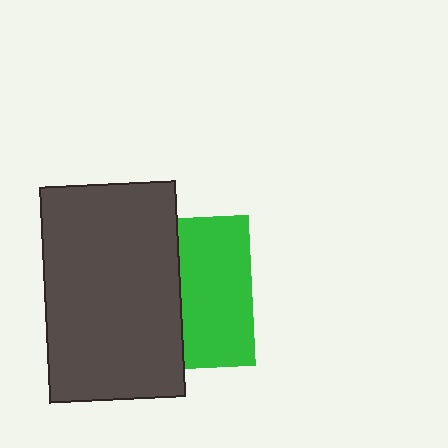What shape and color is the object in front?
The object in front is a dark gray rectangle.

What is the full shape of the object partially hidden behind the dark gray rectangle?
The partially hidden object is a green square.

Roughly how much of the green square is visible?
About half of it is visible (roughly 47%).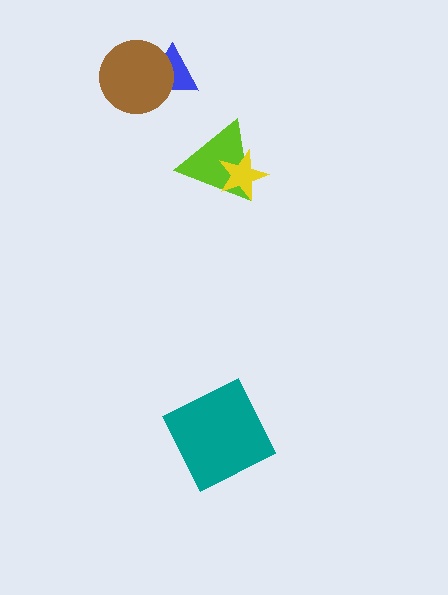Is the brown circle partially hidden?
No, no other shape covers it.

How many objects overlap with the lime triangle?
1 object overlaps with the lime triangle.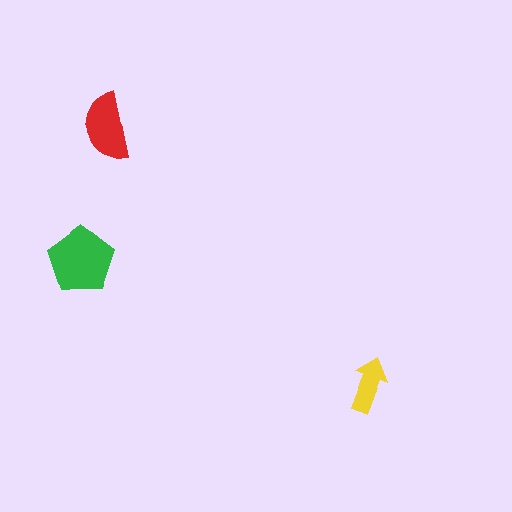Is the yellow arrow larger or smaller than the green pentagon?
Smaller.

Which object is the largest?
The green pentagon.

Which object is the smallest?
The yellow arrow.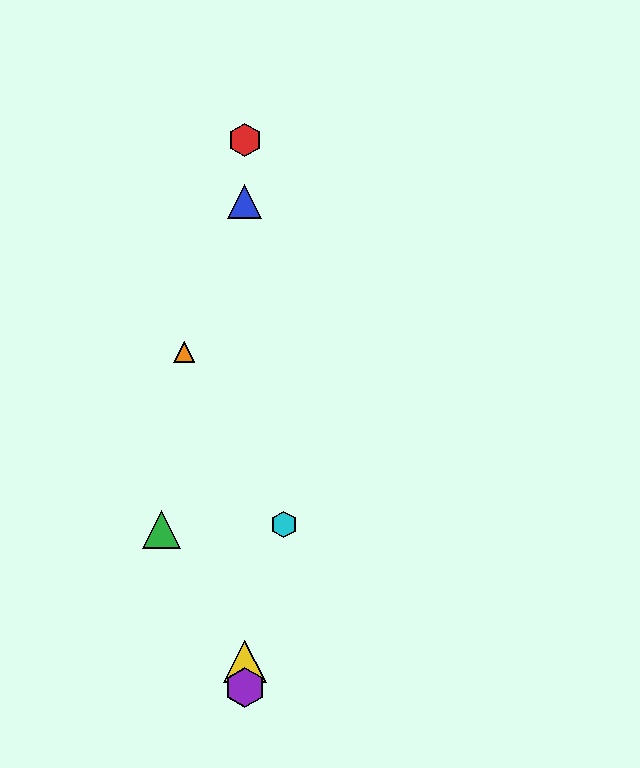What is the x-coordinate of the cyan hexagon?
The cyan hexagon is at x≈284.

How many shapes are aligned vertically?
4 shapes (the red hexagon, the blue triangle, the yellow triangle, the purple hexagon) are aligned vertically.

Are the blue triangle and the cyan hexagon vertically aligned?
No, the blue triangle is at x≈245 and the cyan hexagon is at x≈284.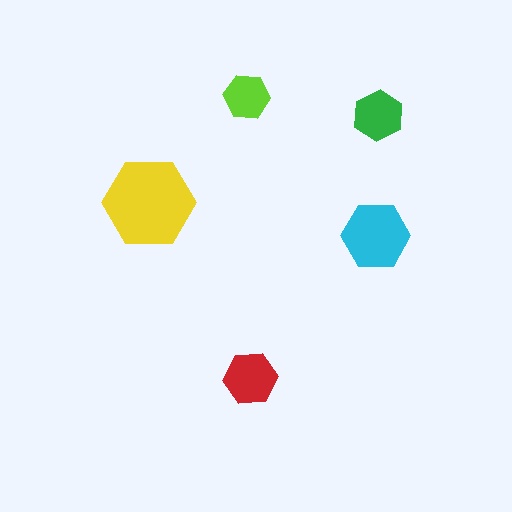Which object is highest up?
The lime hexagon is topmost.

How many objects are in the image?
There are 5 objects in the image.